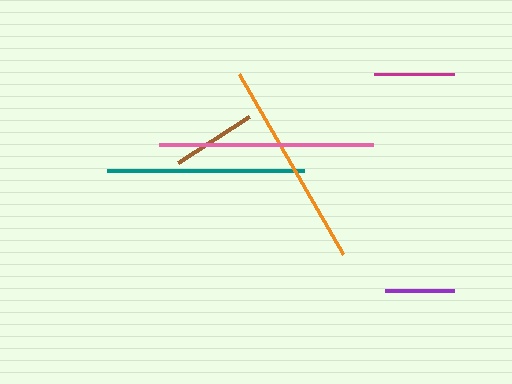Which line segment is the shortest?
The purple line is the shortest at approximately 69 pixels.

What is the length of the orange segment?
The orange segment is approximately 208 pixels long.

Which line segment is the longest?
The pink line is the longest at approximately 214 pixels.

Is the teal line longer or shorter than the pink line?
The pink line is longer than the teal line.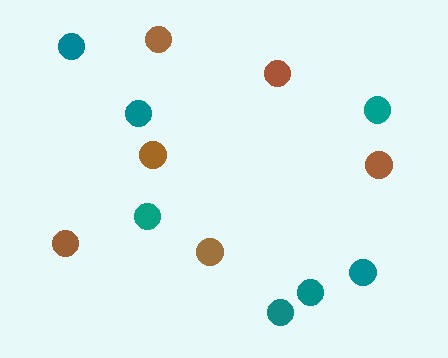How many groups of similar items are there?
There are 2 groups: one group of brown circles (6) and one group of teal circles (7).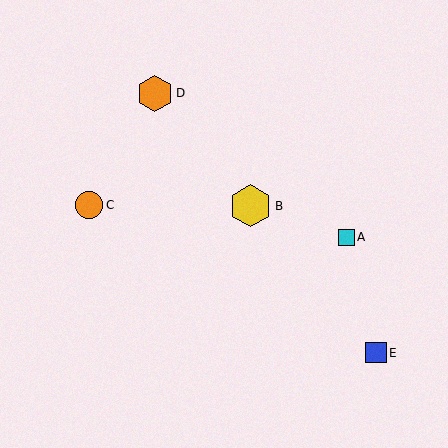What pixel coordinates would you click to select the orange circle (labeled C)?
Click at (89, 205) to select the orange circle C.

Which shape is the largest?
The yellow hexagon (labeled B) is the largest.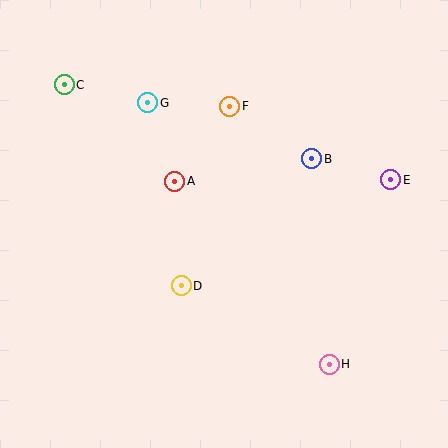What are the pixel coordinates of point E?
Point E is at (391, 180).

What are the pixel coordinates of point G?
Point G is at (148, 103).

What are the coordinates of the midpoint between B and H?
The midpoint between B and H is at (320, 262).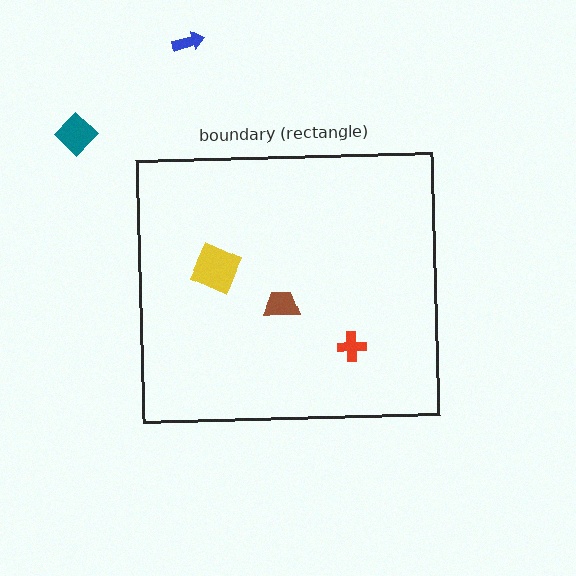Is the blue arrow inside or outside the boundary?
Outside.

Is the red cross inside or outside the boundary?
Inside.